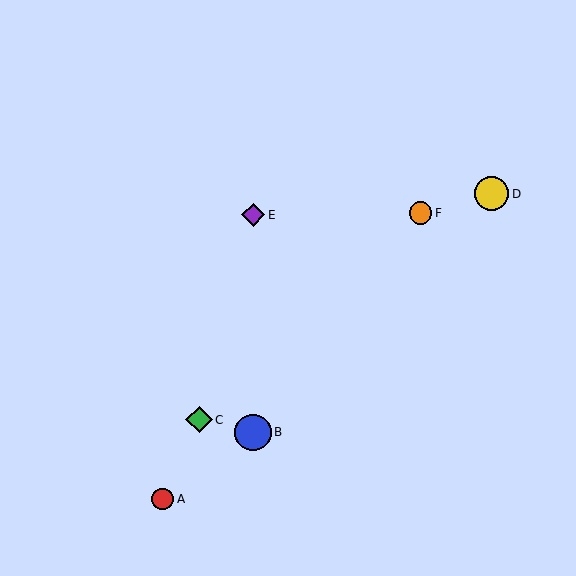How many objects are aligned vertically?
2 objects (B, E) are aligned vertically.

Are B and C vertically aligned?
No, B is at x≈253 and C is at x≈199.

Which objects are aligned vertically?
Objects B, E are aligned vertically.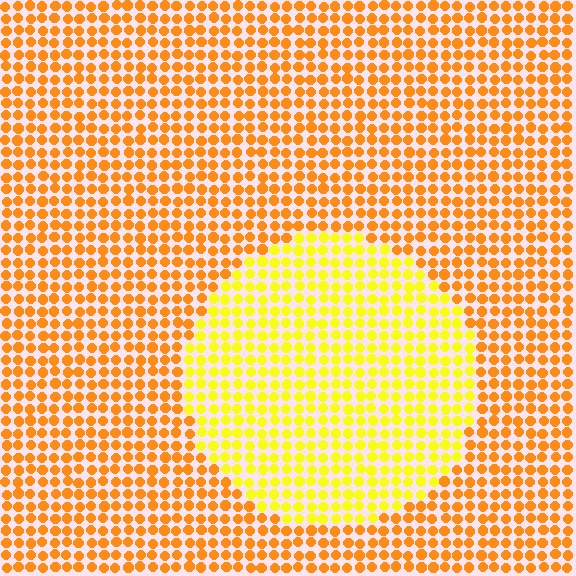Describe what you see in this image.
The image is filled with small orange elements in a uniform arrangement. A circle-shaped region is visible where the elements are tinted to a slightly different hue, forming a subtle color boundary.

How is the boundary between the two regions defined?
The boundary is defined purely by a slight shift in hue (about 31 degrees). Spacing, size, and orientation are identical on both sides.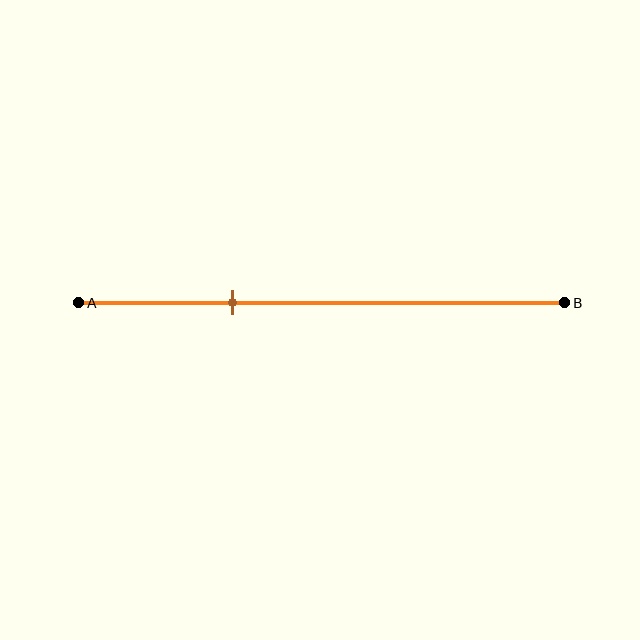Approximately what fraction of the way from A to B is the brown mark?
The brown mark is approximately 30% of the way from A to B.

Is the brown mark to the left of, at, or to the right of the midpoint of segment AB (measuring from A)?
The brown mark is to the left of the midpoint of segment AB.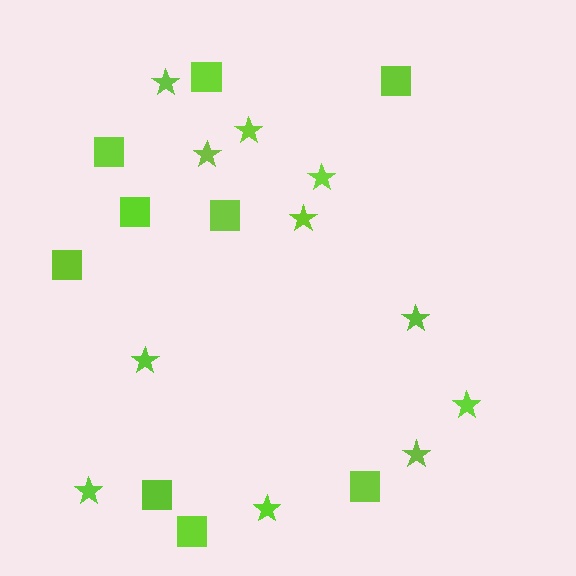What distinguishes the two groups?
There are 2 groups: one group of stars (11) and one group of squares (9).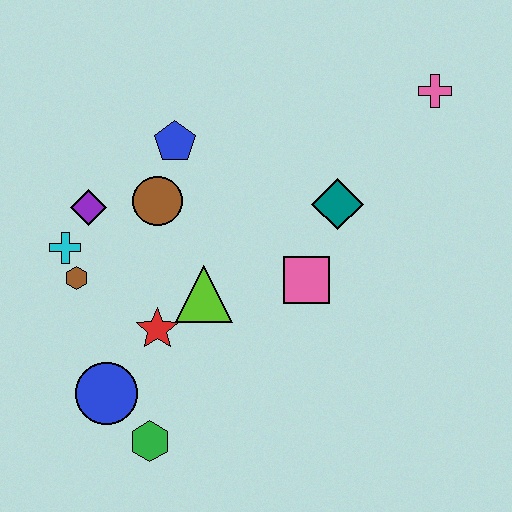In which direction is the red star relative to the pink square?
The red star is to the left of the pink square.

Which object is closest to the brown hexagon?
The cyan cross is closest to the brown hexagon.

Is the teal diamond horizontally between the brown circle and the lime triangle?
No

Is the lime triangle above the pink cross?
No